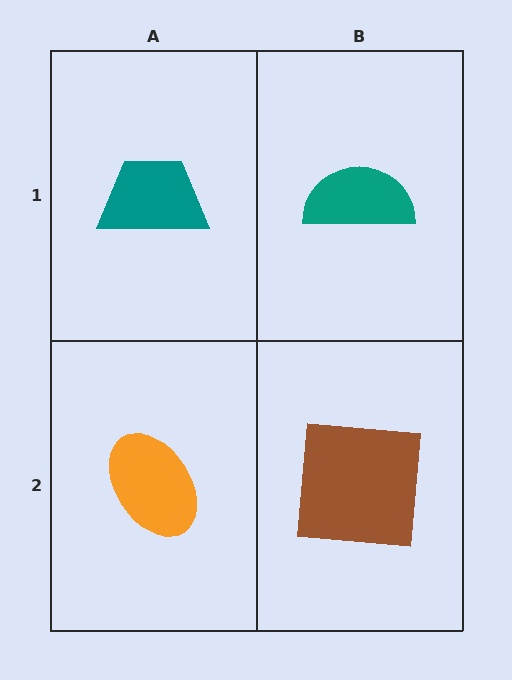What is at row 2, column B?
A brown square.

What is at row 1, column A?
A teal trapezoid.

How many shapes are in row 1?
2 shapes.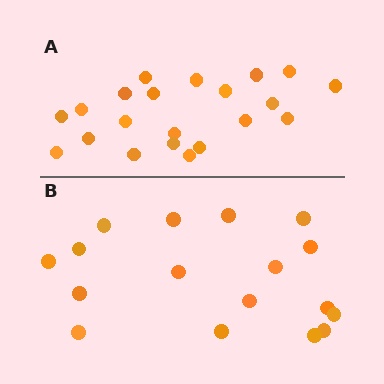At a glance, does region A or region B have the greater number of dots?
Region A (the top region) has more dots.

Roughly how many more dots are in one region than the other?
Region A has about 4 more dots than region B.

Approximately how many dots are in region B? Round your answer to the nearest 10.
About 20 dots. (The exact count is 17, which rounds to 20.)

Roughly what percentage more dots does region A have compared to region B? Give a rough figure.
About 25% more.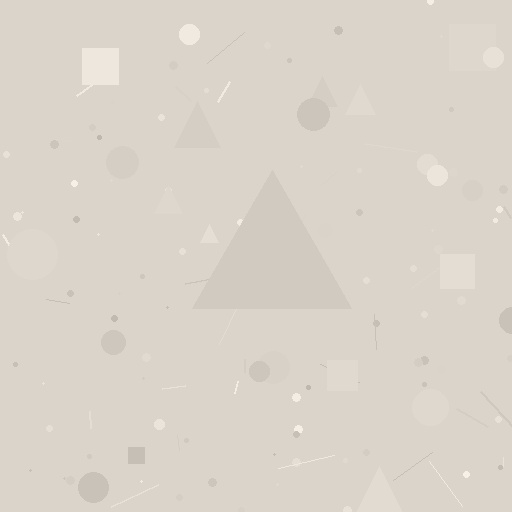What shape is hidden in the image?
A triangle is hidden in the image.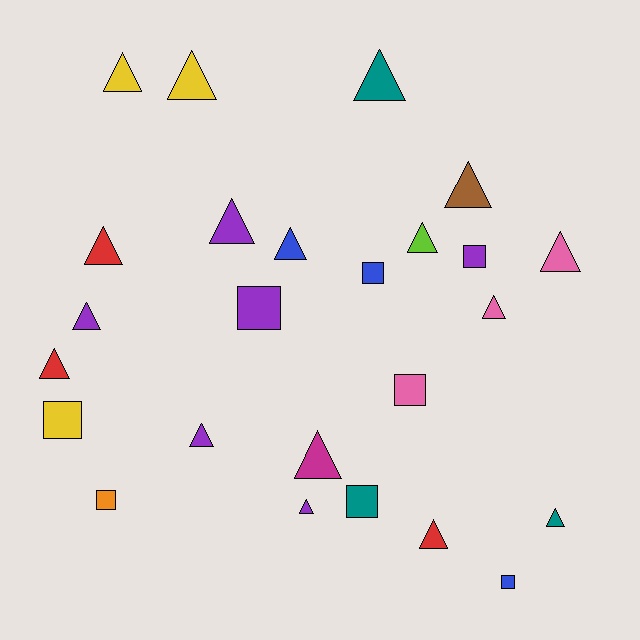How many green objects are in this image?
There are no green objects.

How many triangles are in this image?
There are 17 triangles.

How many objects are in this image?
There are 25 objects.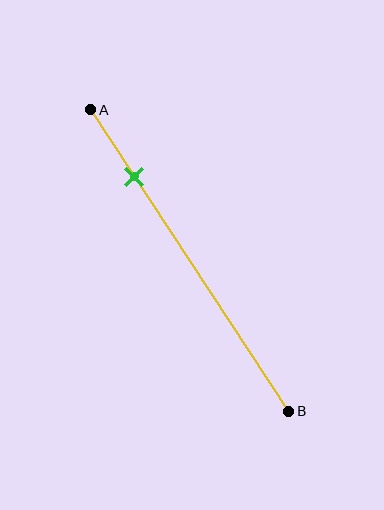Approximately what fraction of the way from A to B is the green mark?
The green mark is approximately 20% of the way from A to B.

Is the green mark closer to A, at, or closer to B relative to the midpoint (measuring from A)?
The green mark is closer to point A than the midpoint of segment AB.